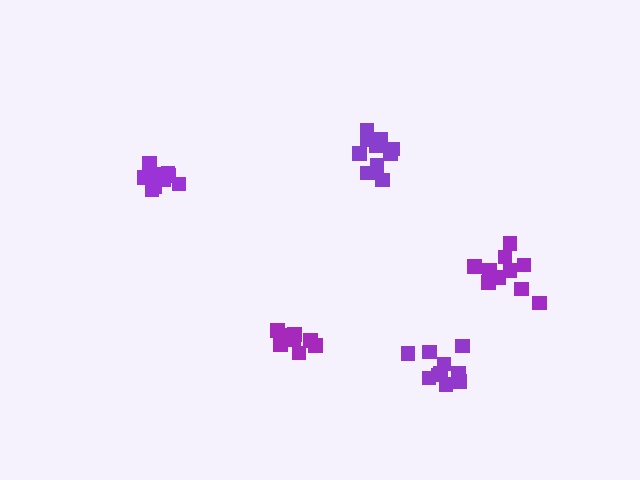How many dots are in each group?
Group 1: 9 dots, Group 2: 10 dots, Group 3: 10 dots, Group 4: 10 dots, Group 5: 10 dots (49 total).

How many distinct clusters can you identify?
There are 5 distinct clusters.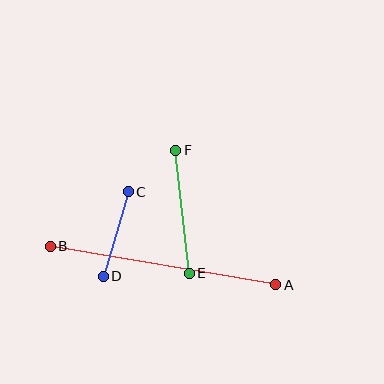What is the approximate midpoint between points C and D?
The midpoint is at approximately (116, 234) pixels.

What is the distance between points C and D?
The distance is approximately 88 pixels.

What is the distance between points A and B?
The distance is approximately 229 pixels.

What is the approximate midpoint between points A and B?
The midpoint is at approximately (163, 265) pixels.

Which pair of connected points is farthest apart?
Points A and B are farthest apart.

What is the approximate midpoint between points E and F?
The midpoint is at approximately (182, 212) pixels.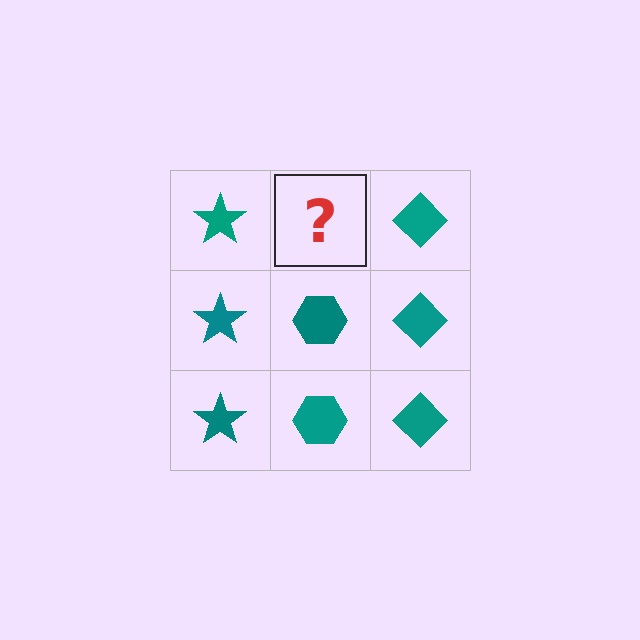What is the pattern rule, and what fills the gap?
The rule is that each column has a consistent shape. The gap should be filled with a teal hexagon.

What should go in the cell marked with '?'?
The missing cell should contain a teal hexagon.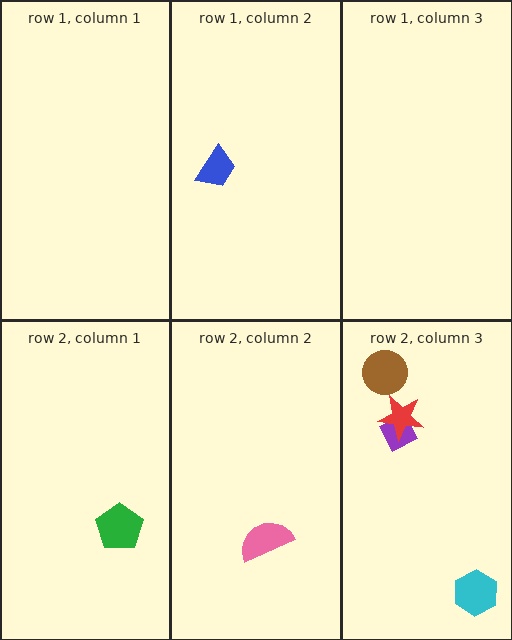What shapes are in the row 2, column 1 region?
The green pentagon.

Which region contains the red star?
The row 2, column 3 region.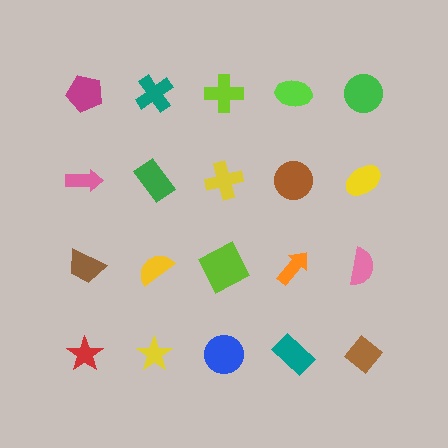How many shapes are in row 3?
5 shapes.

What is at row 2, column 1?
A pink arrow.